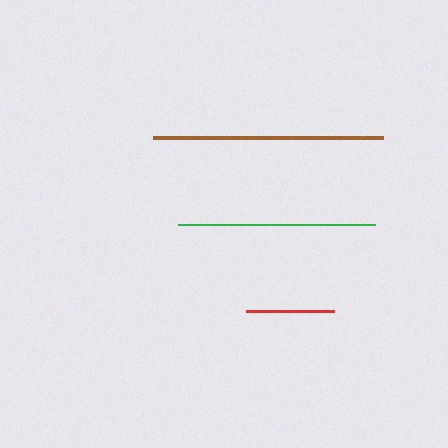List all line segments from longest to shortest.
From longest to shortest: brown, green, red.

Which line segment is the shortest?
The red line is the shortest at approximately 88 pixels.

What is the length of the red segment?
The red segment is approximately 88 pixels long.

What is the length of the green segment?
The green segment is approximately 197 pixels long.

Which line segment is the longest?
The brown line is the longest at approximately 230 pixels.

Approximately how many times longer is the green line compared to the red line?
The green line is approximately 2.2 times the length of the red line.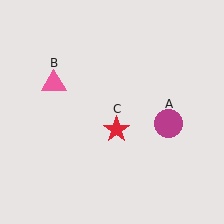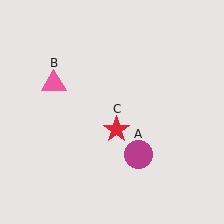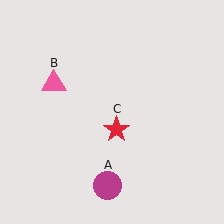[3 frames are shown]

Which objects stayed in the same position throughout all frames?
Pink triangle (object B) and red star (object C) remained stationary.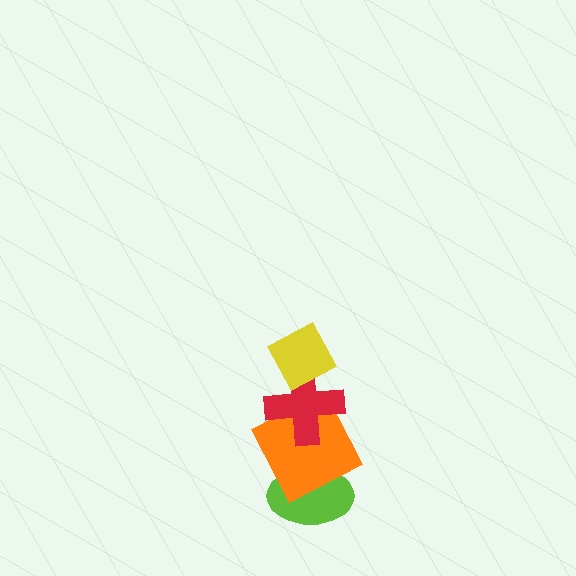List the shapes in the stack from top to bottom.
From top to bottom: the yellow diamond, the red cross, the orange square, the lime ellipse.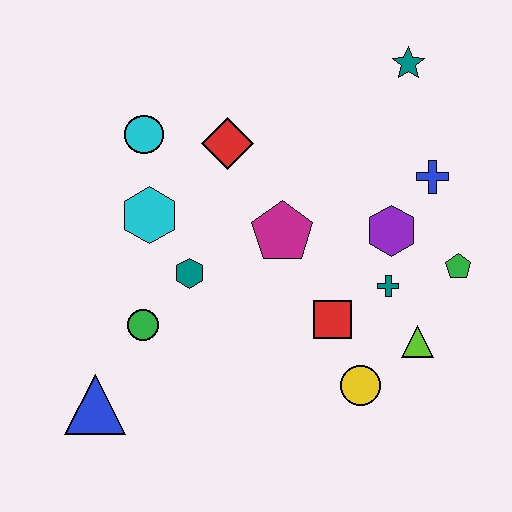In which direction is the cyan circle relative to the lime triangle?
The cyan circle is to the left of the lime triangle.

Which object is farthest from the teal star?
The blue triangle is farthest from the teal star.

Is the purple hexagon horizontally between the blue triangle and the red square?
No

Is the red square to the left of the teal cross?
Yes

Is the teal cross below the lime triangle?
No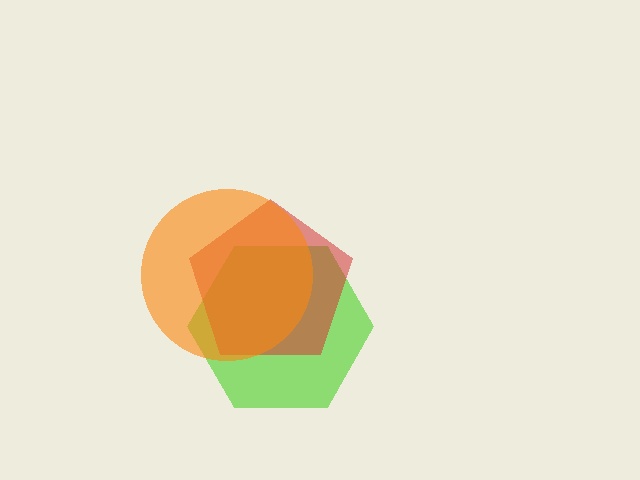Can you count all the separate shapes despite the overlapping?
Yes, there are 3 separate shapes.